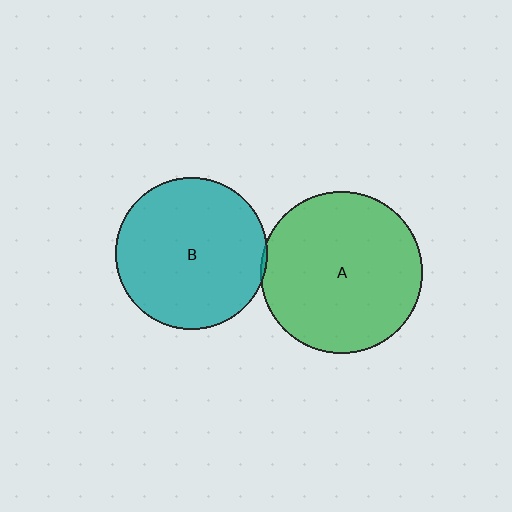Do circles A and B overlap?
Yes.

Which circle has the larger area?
Circle A (green).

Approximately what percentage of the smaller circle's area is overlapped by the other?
Approximately 5%.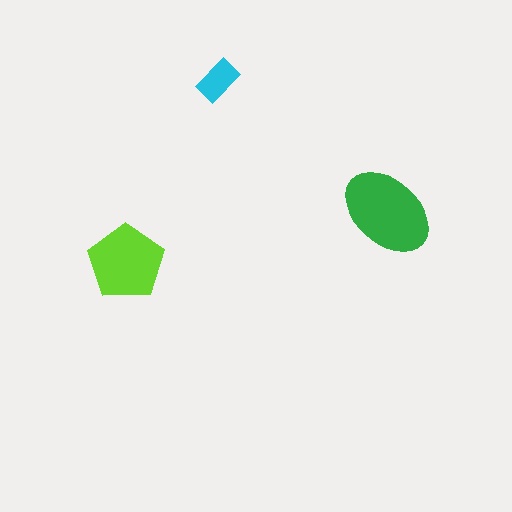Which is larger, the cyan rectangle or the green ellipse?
The green ellipse.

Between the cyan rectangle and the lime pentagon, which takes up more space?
The lime pentagon.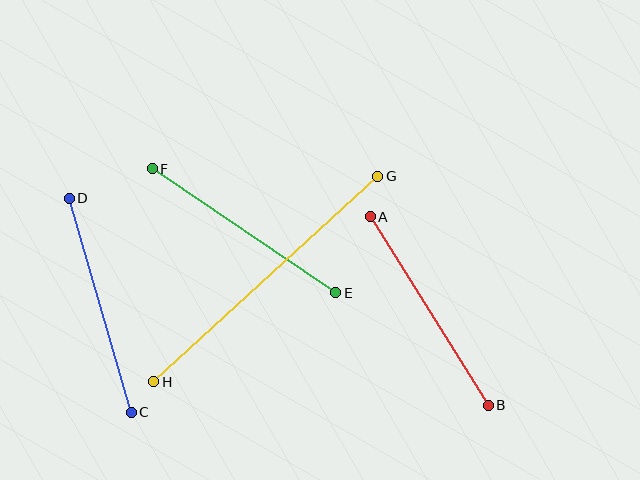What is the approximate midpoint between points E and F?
The midpoint is at approximately (244, 231) pixels.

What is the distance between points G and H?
The distance is approximately 304 pixels.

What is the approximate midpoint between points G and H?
The midpoint is at approximately (266, 279) pixels.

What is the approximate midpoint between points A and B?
The midpoint is at approximately (429, 311) pixels.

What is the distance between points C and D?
The distance is approximately 223 pixels.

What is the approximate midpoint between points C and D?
The midpoint is at approximately (100, 305) pixels.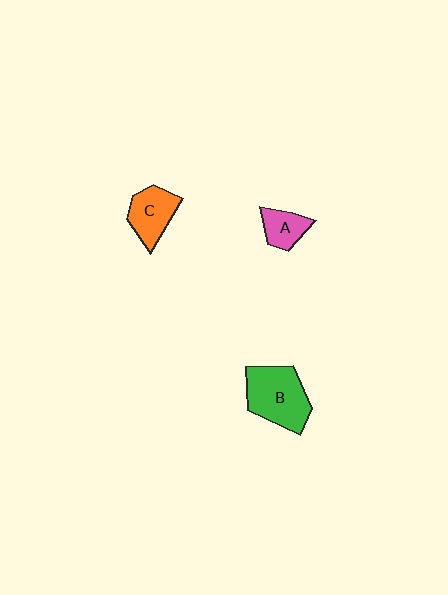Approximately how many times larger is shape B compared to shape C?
Approximately 1.5 times.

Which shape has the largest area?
Shape B (green).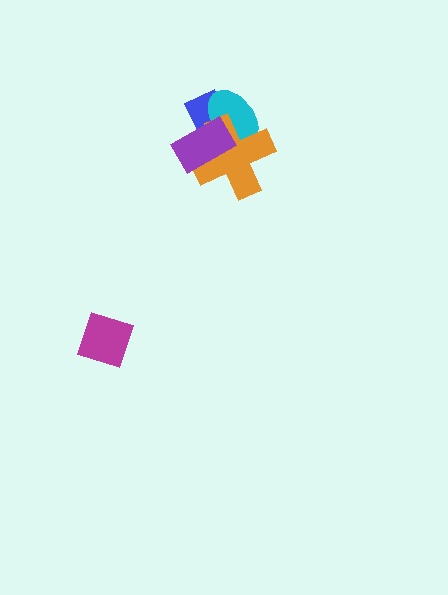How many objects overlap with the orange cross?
3 objects overlap with the orange cross.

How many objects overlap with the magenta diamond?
0 objects overlap with the magenta diamond.